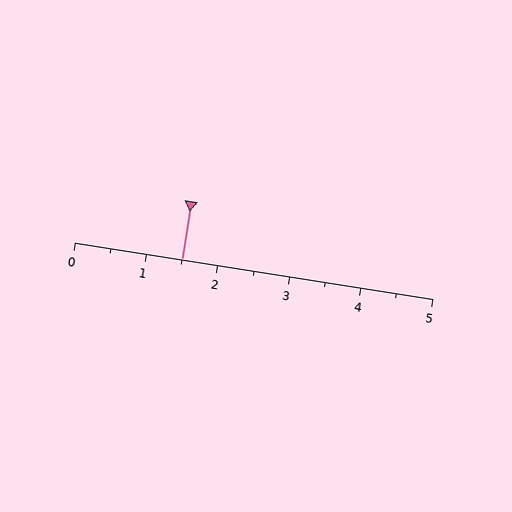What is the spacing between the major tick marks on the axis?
The major ticks are spaced 1 apart.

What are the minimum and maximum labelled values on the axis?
The axis runs from 0 to 5.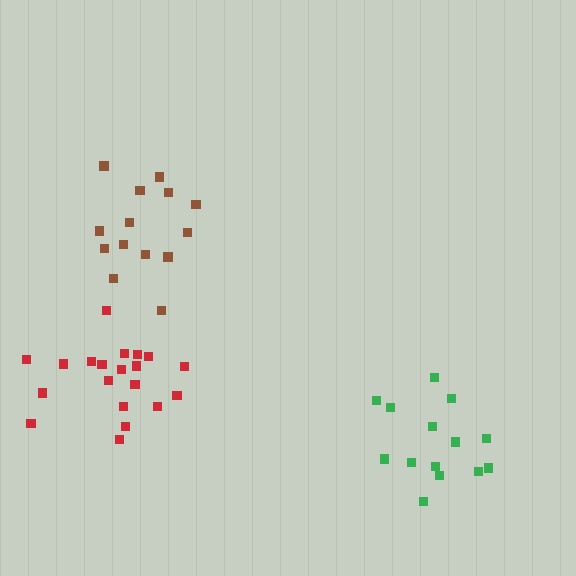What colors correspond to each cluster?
The clusters are colored: green, red, brown.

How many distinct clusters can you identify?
There are 3 distinct clusters.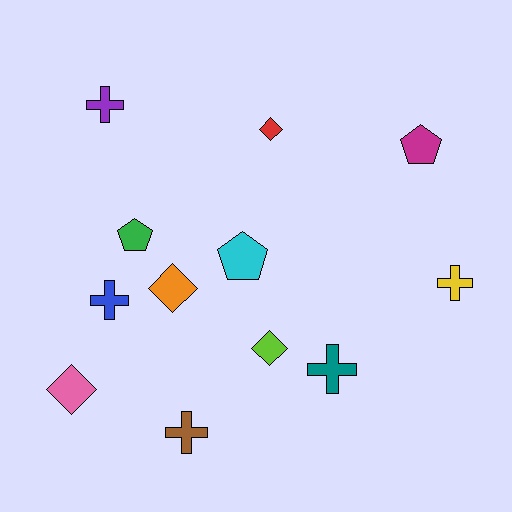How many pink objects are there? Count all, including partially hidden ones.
There is 1 pink object.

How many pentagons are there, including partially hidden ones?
There are 3 pentagons.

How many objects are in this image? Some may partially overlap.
There are 12 objects.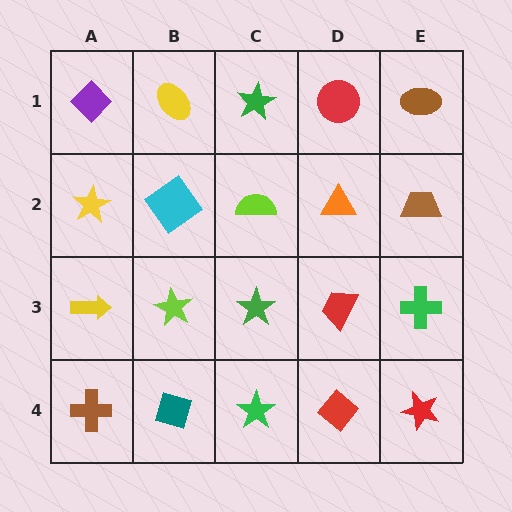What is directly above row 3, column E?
A brown trapezoid.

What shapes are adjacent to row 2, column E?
A brown ellipse (row 1, column E), a green cross (row 3, column E), an orange triangle (row 2, column D).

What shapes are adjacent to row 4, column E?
A green cross (row 3, column E), a red diamond (row 4, column D).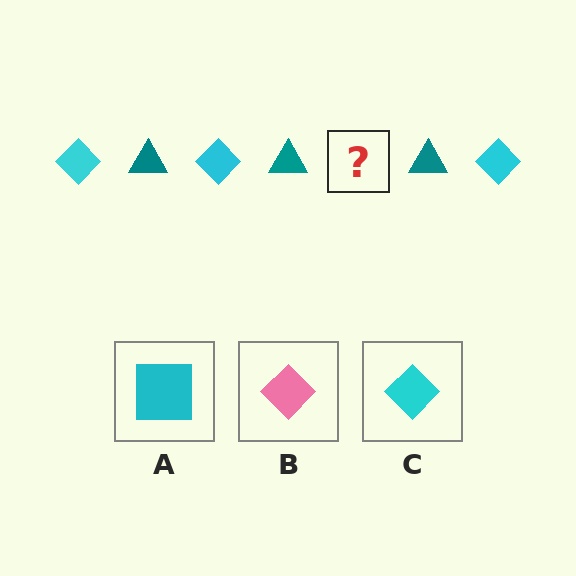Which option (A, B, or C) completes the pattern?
C.